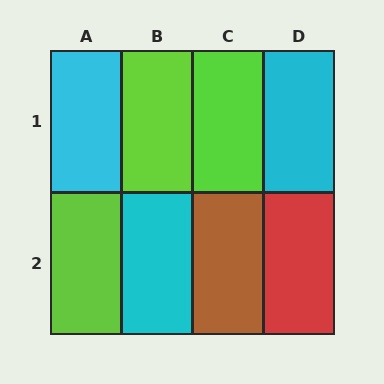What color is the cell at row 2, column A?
Lime.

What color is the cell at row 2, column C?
Brown.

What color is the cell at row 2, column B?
Cyan.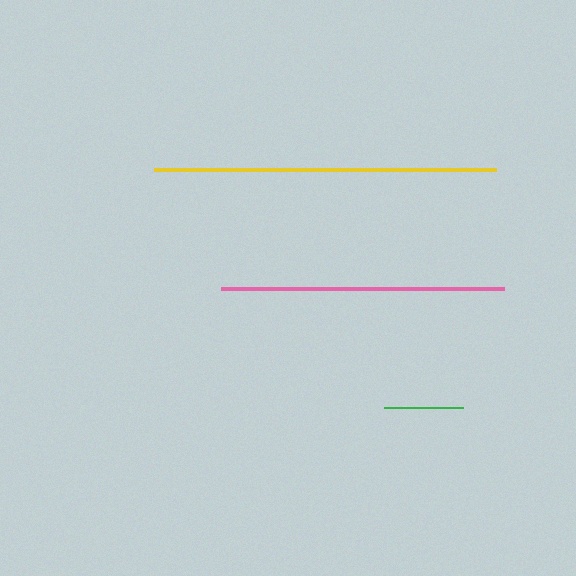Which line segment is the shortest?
The green line is the shortest at approximately 78 pixels.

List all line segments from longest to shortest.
From longest to shortest: yellow, pink, green.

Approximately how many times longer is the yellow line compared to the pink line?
The yellow line is approximately 1.2 times the length of the pink line.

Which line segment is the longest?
The yellow line is the longest at approximately 343 pixels.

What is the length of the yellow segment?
The yellow segment is approximately 343 pixels long.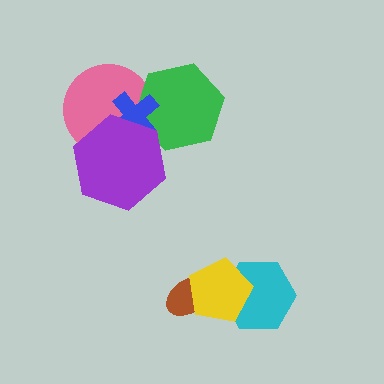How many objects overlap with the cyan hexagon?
1 object overlaps with the cyan hexagon.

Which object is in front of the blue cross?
The purple hexagon is in front of the blue cross.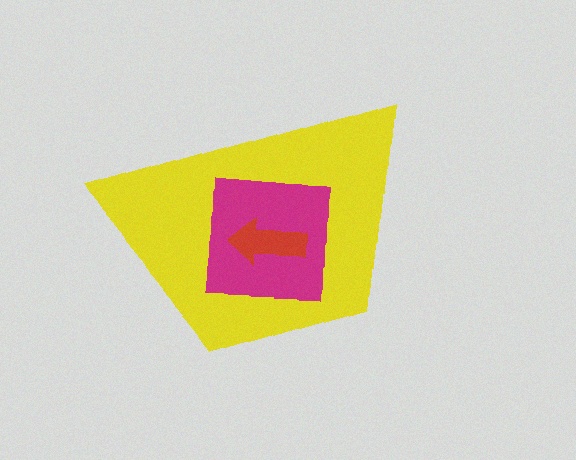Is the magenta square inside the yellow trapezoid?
Yes.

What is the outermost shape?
The yellow trapezoid.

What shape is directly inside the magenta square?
The red arrow.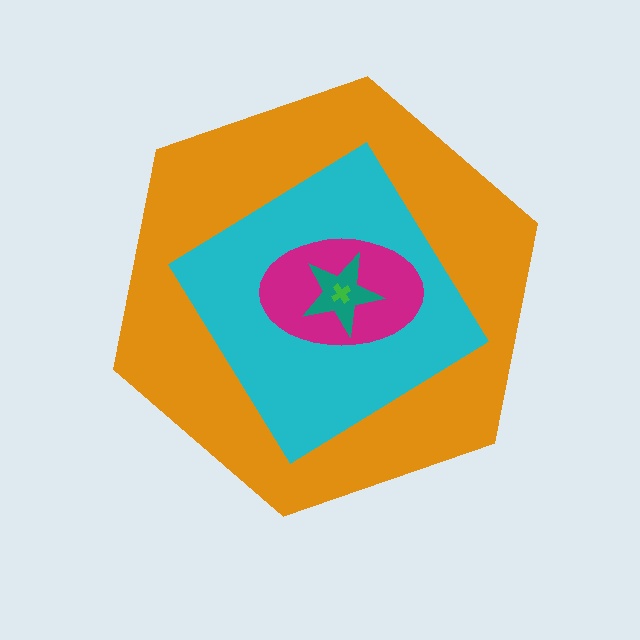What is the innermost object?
The green cross.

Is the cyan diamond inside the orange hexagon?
Yes.